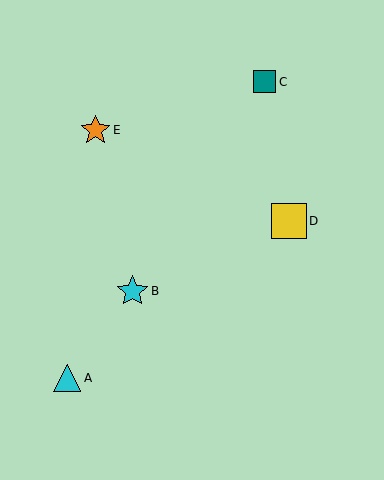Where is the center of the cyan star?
The center of the cyan star is at (133, 291).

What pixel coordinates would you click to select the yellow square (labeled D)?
Click at (289, 221) to select the yellow square D.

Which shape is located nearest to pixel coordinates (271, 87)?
The teal square (labeled C) at (264, 82) is nearest to that location.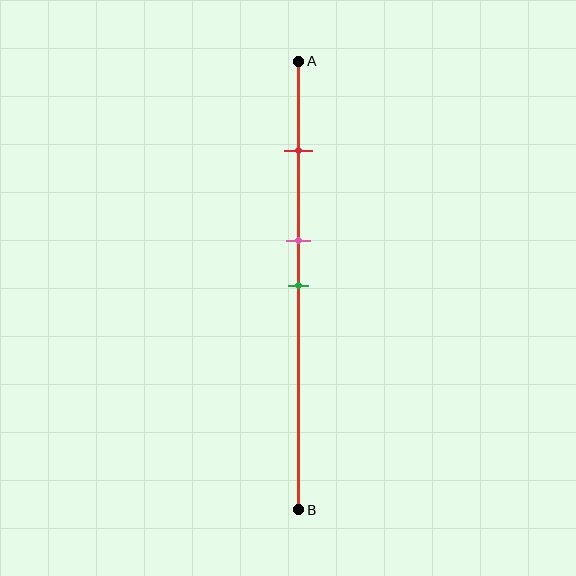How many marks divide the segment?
There are 3 marks dividing the segment.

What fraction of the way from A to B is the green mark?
The green mark is approximately 50% (0.5) of the way from A to B.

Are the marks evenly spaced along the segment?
No, the marks are not evenly spaced.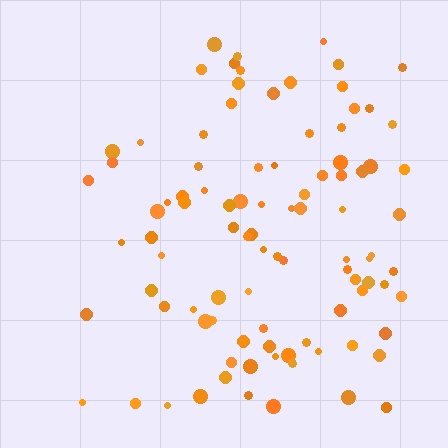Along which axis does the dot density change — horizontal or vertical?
Horizontal.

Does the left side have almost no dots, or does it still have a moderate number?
Still a moderate number, just noticeably fewer than the right.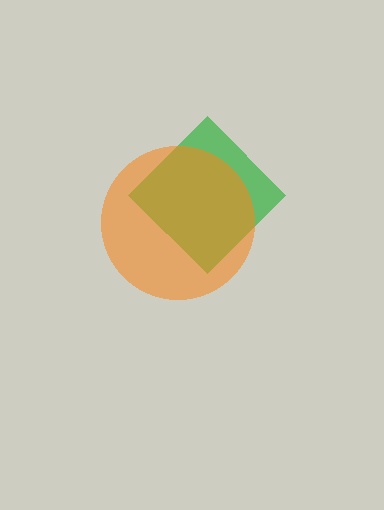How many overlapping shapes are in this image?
There are 2 overlapping shapes in the image.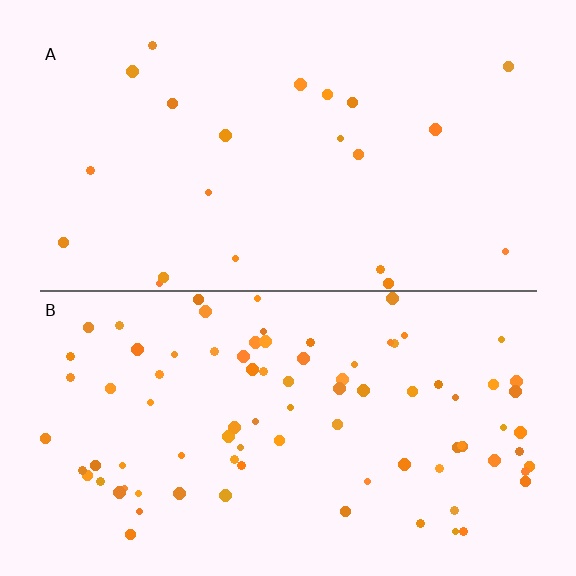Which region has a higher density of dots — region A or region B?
B (the bottom).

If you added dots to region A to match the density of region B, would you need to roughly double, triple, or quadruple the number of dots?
Approximately quadruple.